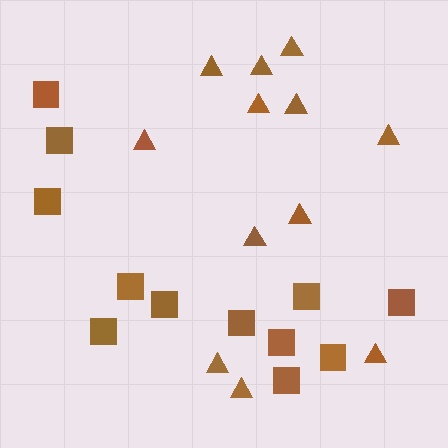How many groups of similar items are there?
There are 2 groups: one group of squares (12) and one group of triangles (12).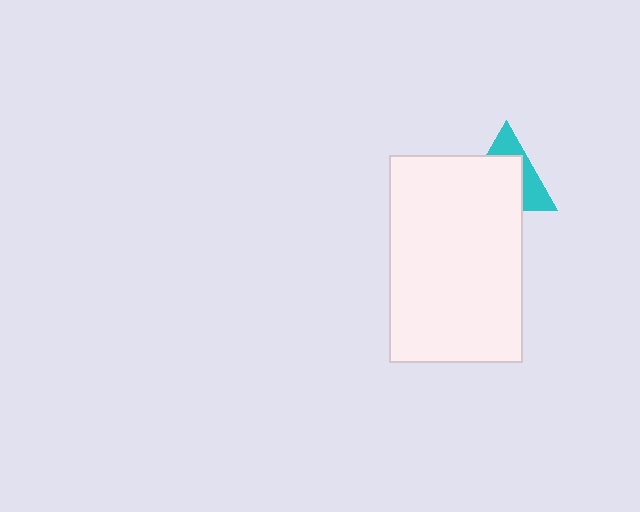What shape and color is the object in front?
The object in front is a white rectangle.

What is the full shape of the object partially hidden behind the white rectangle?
The partially hidden object is a cyan triangle.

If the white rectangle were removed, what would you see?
You would see the complete cyan triangle.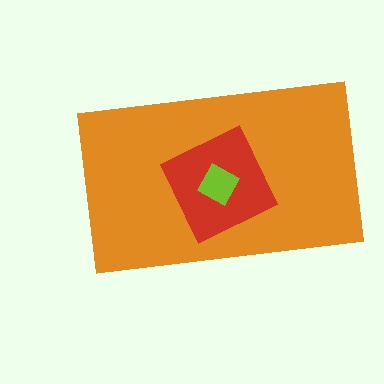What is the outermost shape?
The orange rectangle.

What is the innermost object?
The lime square.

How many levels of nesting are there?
3.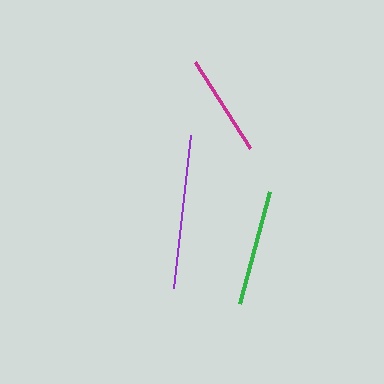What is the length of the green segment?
The green segment is approximately 116 pixels long.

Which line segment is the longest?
The purple line is the longest at approximately 153 pixels.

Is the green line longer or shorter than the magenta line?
The green line is longer than the magenta line.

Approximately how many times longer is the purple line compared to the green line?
The purple line is approximately 1.3 times the length of the green line.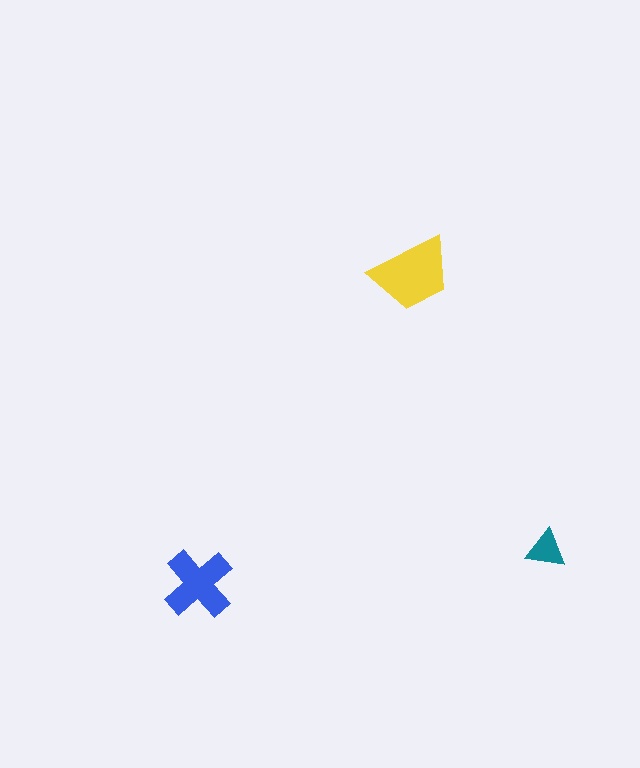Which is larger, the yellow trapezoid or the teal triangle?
The yellow trapezoid.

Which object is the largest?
The yellow trapezoid.